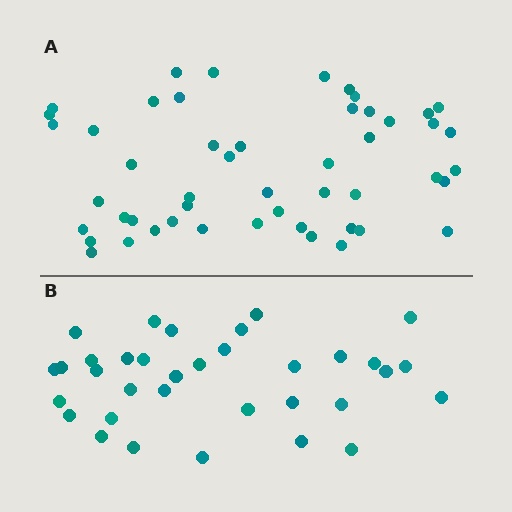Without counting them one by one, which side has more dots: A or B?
Region A (the top region) has more dots.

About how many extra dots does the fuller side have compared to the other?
Region A has approximately 15 more dots than region B.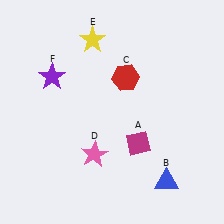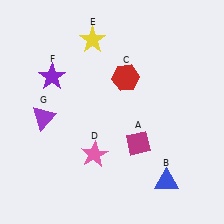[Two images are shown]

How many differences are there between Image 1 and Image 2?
There is 1 difference between the two images.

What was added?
A purple triangle (G) was added in Image 2.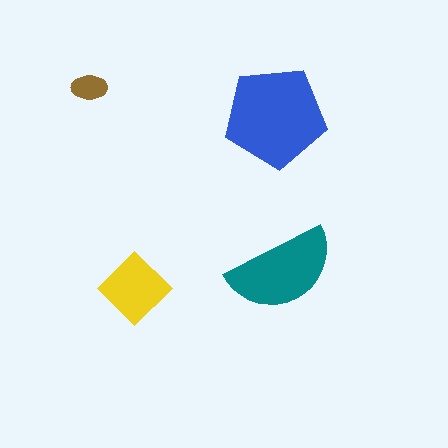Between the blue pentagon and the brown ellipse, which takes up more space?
The blue pentagon.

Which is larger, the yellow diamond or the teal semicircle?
The teal semicircle.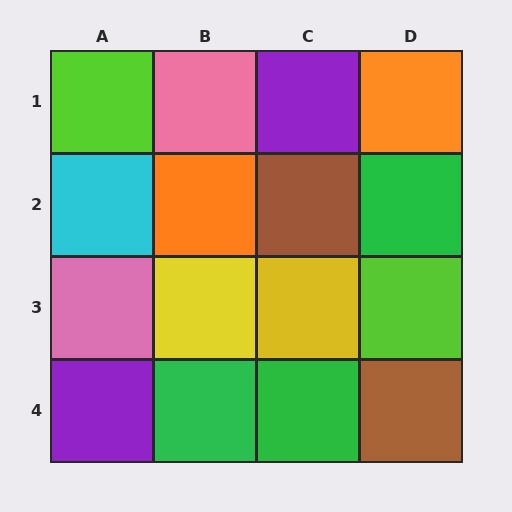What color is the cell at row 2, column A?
Cyan.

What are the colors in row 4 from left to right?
Purple, green, green, brown.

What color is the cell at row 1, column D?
Orange.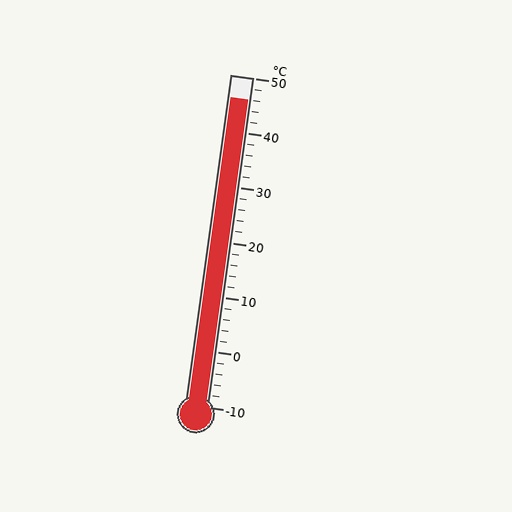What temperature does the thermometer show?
The thermometer shows approximately 46°C.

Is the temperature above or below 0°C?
The temperature is above 0°C.